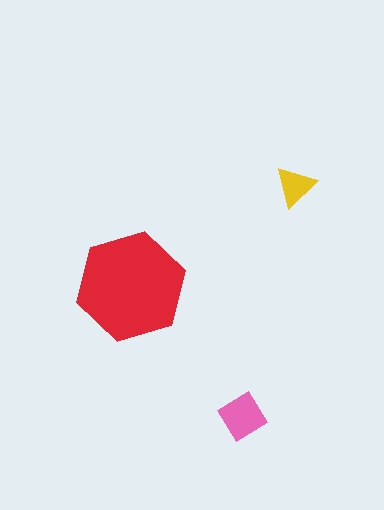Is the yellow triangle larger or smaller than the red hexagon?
Smaller.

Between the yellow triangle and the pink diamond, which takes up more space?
The pink diamond.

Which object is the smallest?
The yellow triangle.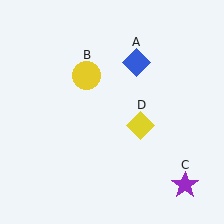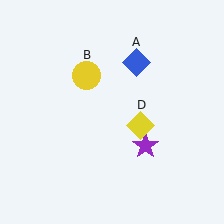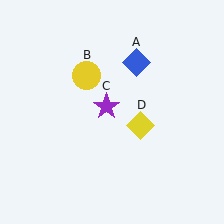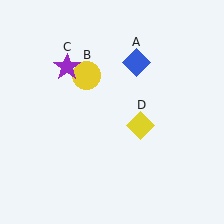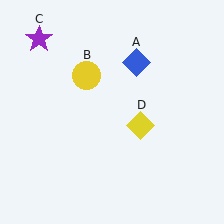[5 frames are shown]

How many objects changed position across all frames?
1 object changed position: purple star (object C).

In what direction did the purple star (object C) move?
The purple star (object C) moved up and to the left.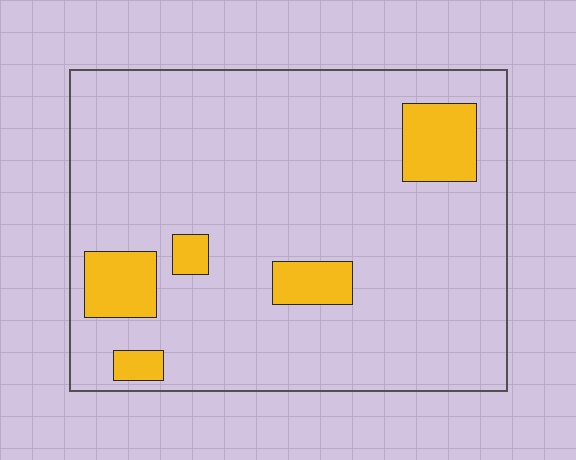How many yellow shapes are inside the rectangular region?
5.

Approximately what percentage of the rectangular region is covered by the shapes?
Approximately 10%.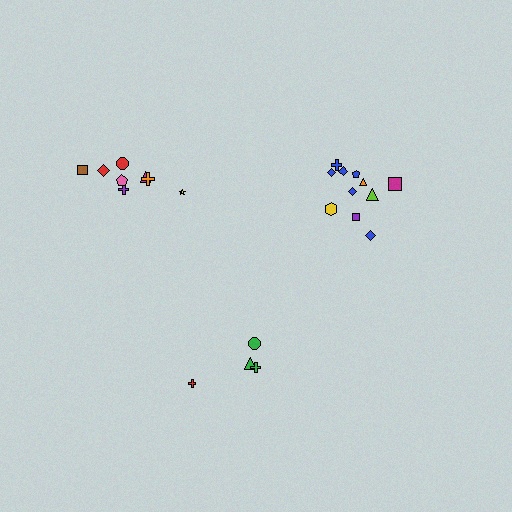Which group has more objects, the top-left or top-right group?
The top-right group.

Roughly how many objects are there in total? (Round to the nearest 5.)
Roughly 25 objects in total.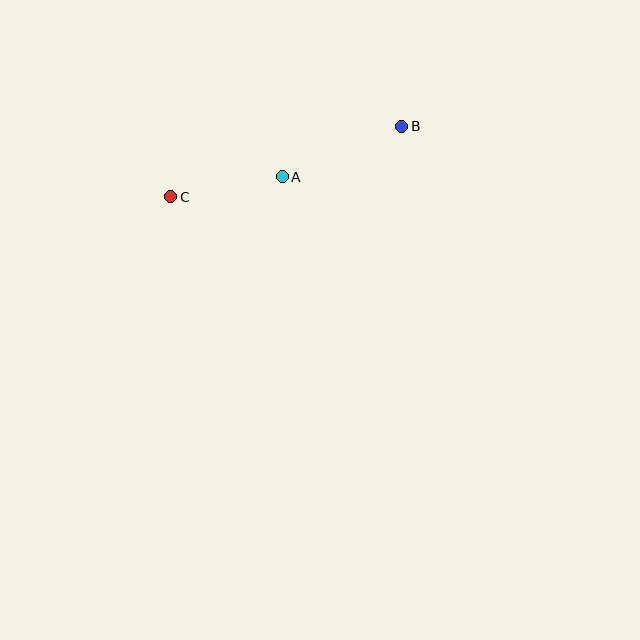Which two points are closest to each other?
Points A and C are closest to each other.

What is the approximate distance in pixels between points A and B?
The distance between A and B is approximately 130 pixels.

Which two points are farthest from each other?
Points B and C are farthest from each other.